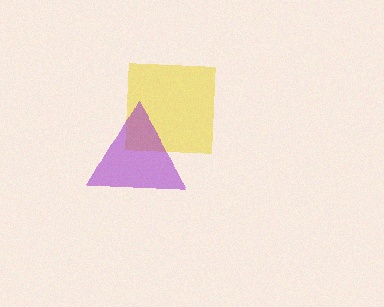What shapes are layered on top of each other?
The layered shapes are: a yellow square, a purple triangle.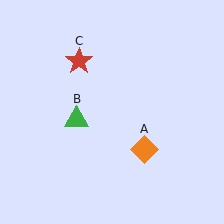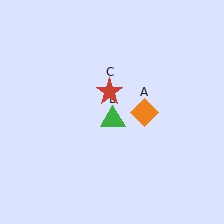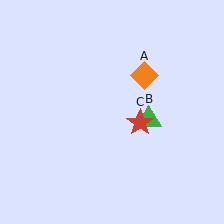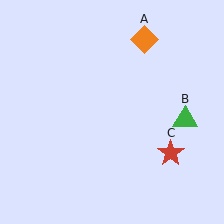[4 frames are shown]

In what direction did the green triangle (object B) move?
The green triangle (object B) moved right.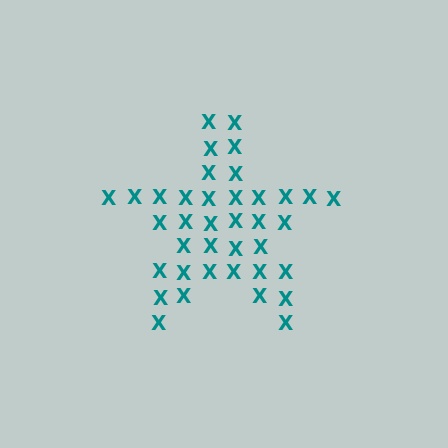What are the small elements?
The small elements are letter X's.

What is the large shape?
The large shape is a star.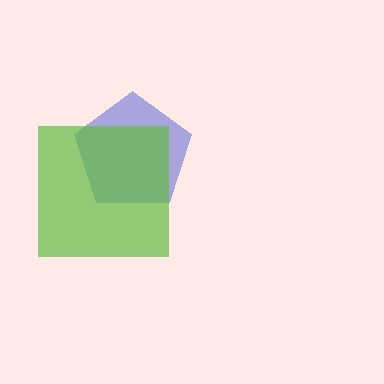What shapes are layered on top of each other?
The layered shapes are: a blue pentagon, a lime square.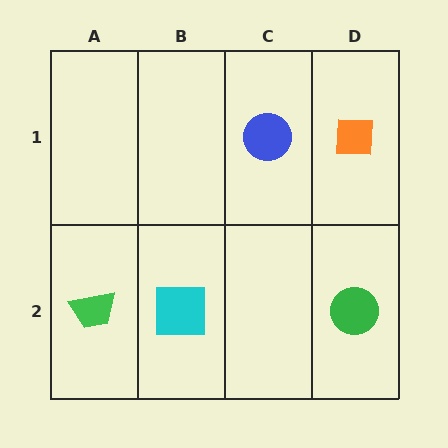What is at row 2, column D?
A green circle.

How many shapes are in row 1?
2 shapes.